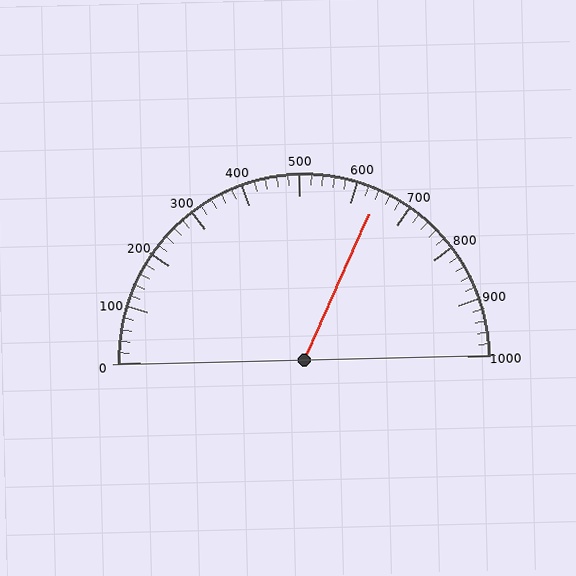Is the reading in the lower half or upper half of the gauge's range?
The reading is in the upper half of the range (0 to 1000).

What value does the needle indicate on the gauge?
The needle indicates approximately 640.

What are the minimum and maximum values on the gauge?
The gauge ranges from 0 to 1000.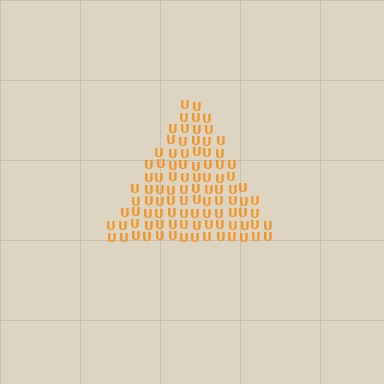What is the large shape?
The large shape is a triangle.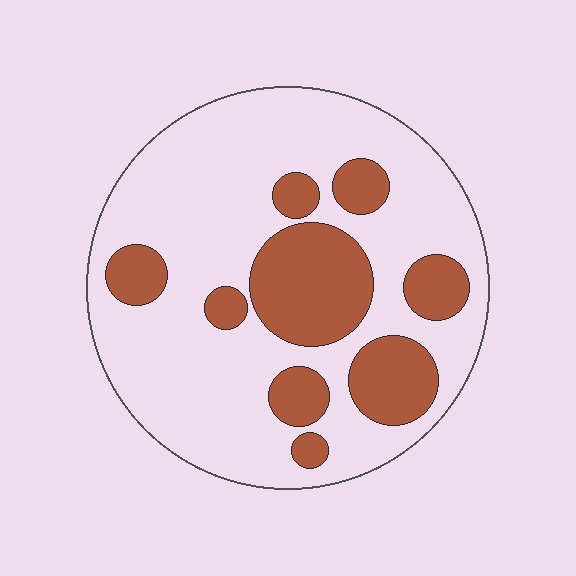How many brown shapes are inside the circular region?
9.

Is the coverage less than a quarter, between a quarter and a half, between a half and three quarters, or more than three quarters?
Between a quarter and a half.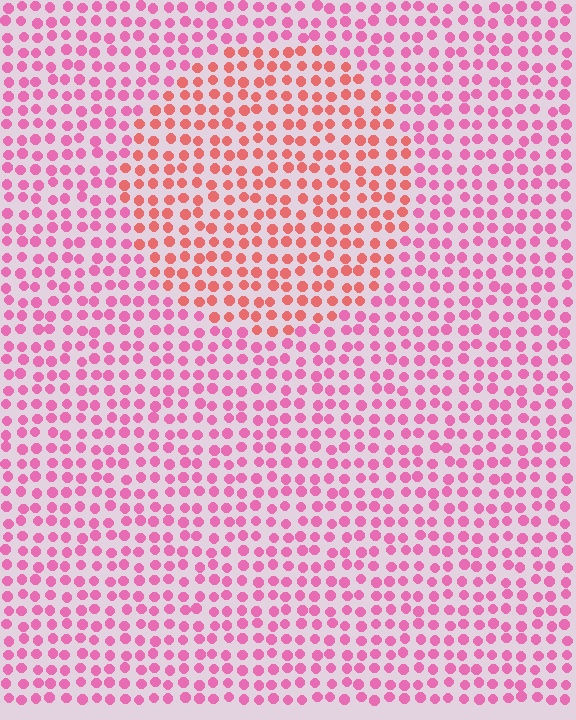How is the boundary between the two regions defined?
The boundary is defined purely by a slight shift in hue (about 34 degrees). Spacing, size, and orientation are identical on both sides.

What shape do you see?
I see a circle.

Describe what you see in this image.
The image is filled with small pink elements in a uniform arrangement. A circle-shaped region is visible where the elements are tinted to a slightly different hue, forming a subtle color boundary.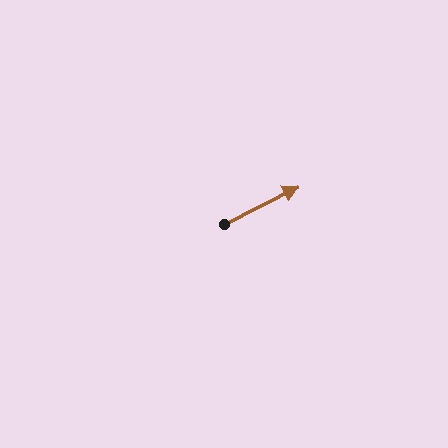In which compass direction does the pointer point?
Northeast.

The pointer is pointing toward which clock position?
Roughly 2 o'clock.